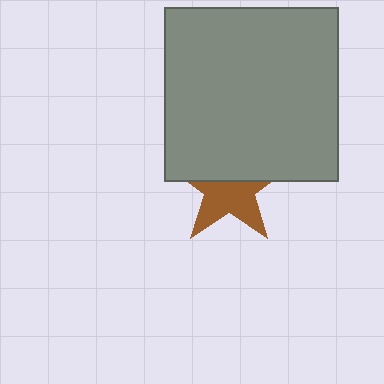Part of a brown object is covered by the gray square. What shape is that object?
It is a star.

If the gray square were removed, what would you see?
You would see the complete brown star.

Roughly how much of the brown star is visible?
About half of it is visible (roughly 53%).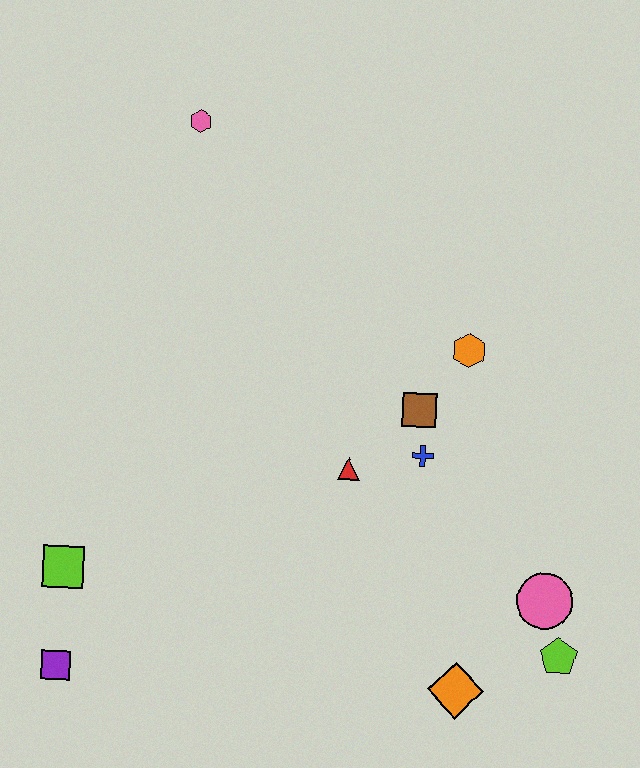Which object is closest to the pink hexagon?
The orange hexagon is closest to the pink hexagon.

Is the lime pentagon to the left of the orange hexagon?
No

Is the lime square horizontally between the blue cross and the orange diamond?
No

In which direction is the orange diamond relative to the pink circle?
The orange diamond is below the pink circle.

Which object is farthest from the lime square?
The lime pentagon is farthest from the lime square.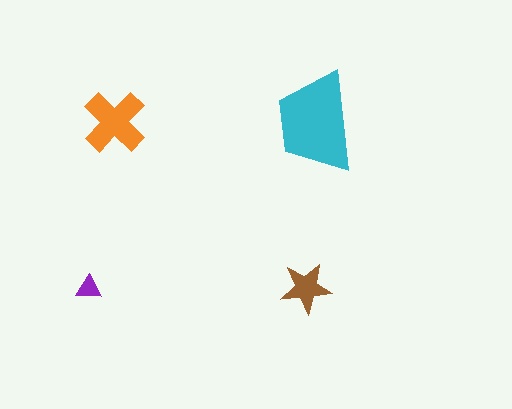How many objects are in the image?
There are 4 objects in the image.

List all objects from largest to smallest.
The cyan trapezoid, the orange cross, the brown star, the purple triangle.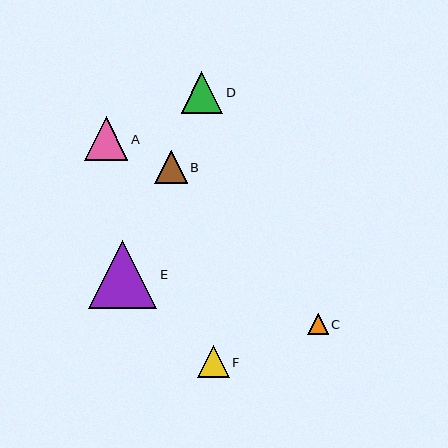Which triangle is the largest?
Triangle E is the largest with a size of approximately 68 pixels.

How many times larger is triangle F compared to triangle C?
Triangle F is approximately 1.6 times the size of triangle C.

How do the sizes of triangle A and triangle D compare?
Triangle A and triangle D are approximately the same size.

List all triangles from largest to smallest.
From largest to smallest: E, A, D, B, F, C.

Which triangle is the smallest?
Triangle C is the smallest with a size of approximately 20 pixels.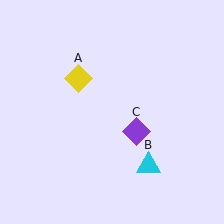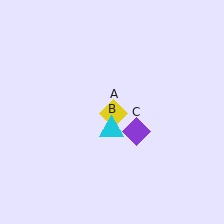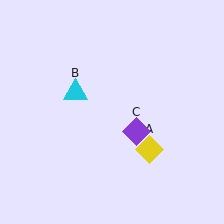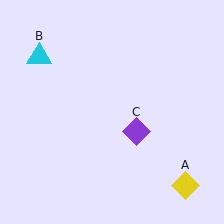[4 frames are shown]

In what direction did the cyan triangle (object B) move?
The cyan triangle (object B) moved up and to the left.